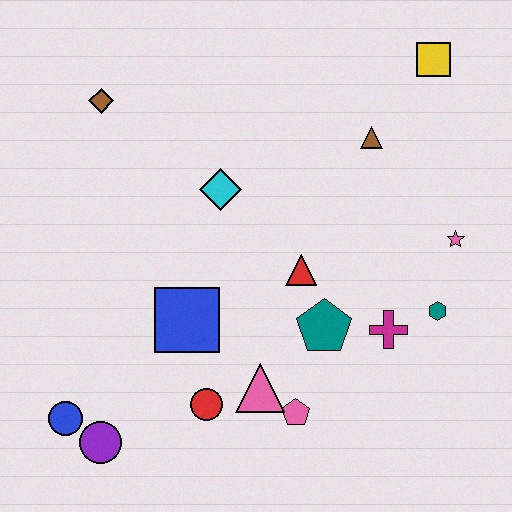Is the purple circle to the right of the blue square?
No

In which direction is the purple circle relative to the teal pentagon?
The purple circle is to the left of the teal pentagon.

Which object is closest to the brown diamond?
The cyan diamond is closest to the brown diamond.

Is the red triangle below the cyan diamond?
Yes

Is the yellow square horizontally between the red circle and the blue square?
No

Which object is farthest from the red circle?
The yellow square is farthest from the red circle.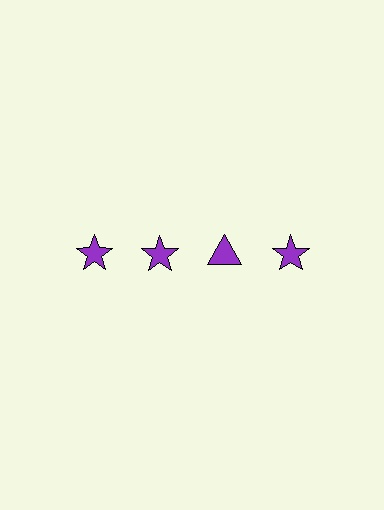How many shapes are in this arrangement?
There are 4 shapes arranged in a grid pattern.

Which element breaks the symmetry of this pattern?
The purple triangle in the top row, center column breaks the symmetry. All other shapes are purple stars.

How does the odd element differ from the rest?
It has a different shape: triangle instead of star.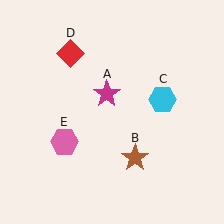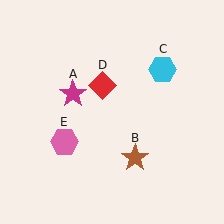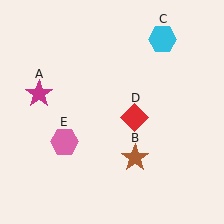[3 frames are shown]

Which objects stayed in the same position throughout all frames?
Brown star (object B) and pink hexagon (object E) remained stationary.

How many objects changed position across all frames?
3 objects changed position: magenta star (object A), cyan hexagon (object C), red diamond (object D).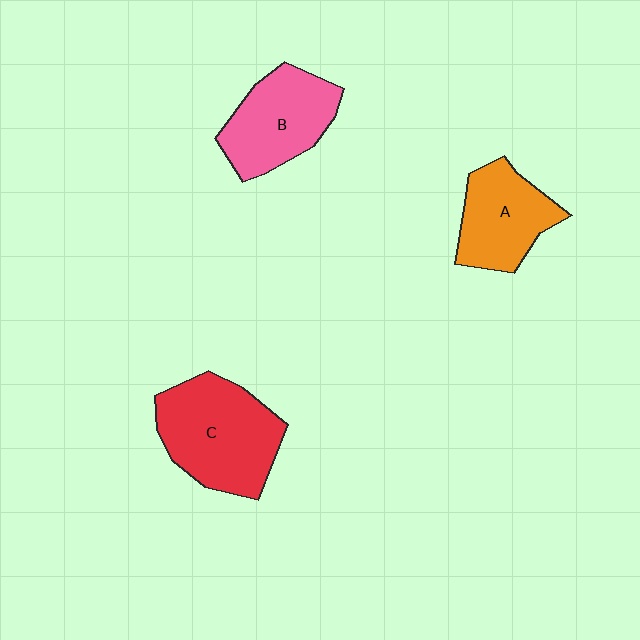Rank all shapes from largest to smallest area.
From largest to smallest: C (red), B (pink), A (orange).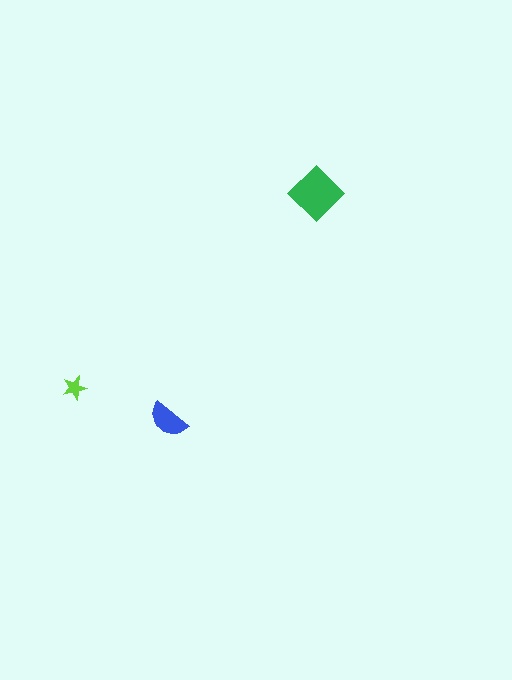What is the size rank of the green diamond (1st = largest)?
1st.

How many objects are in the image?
There are 3 objects in the image.